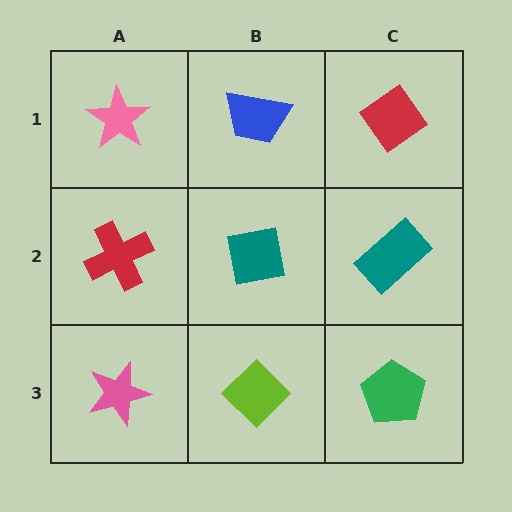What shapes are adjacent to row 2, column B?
A blue trapezoid (row 1, column B), a lime diamond (row 3, column B), a red cross (row 2, column A), a teal rectangle (row 2, column C).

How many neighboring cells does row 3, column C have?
2.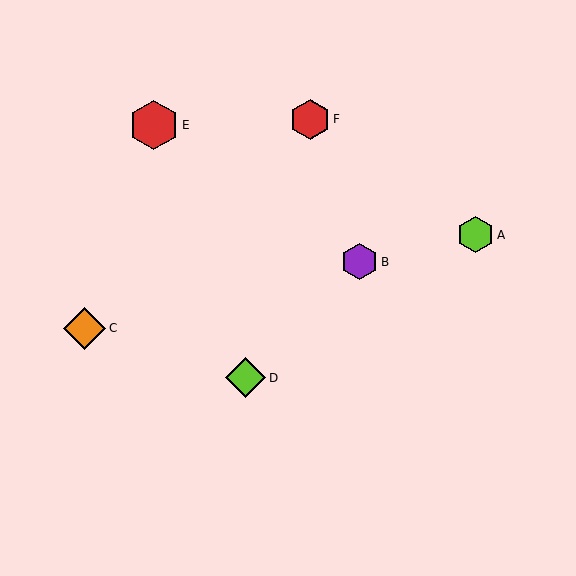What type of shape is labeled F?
Shape F is a red hexagon.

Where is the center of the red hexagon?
The center of the red hexagon is at (310, 119).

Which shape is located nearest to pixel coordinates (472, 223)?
The lime hexagon (labeled A) at (475, 235) is nearest to that location.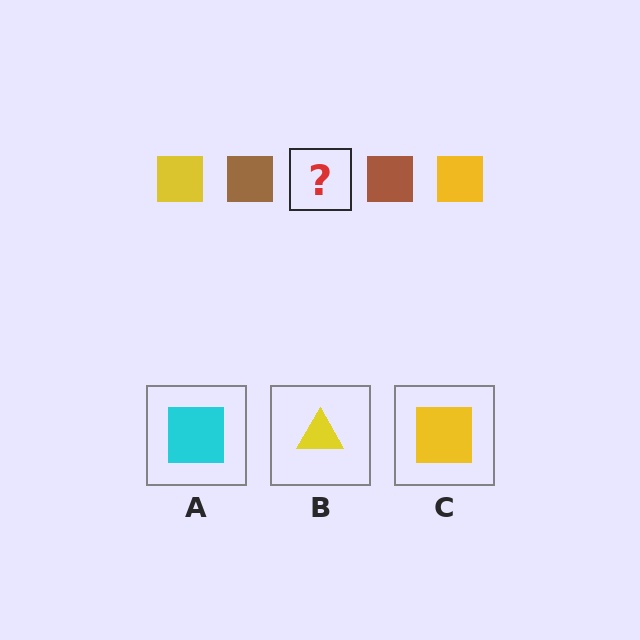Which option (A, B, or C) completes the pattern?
C.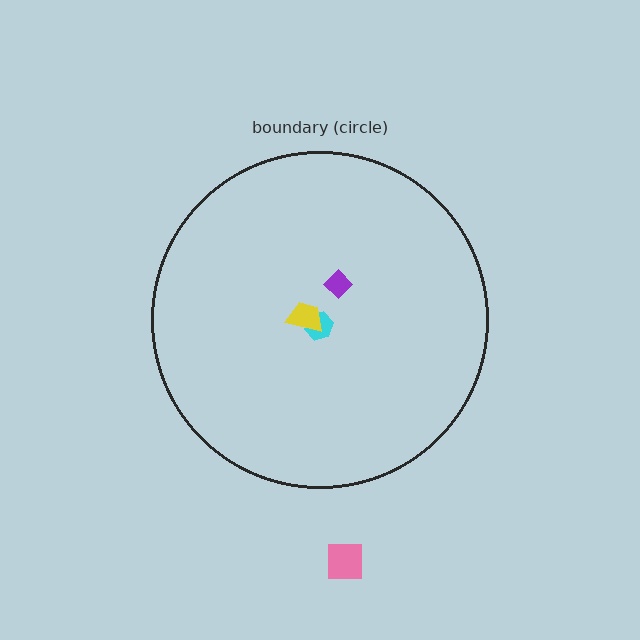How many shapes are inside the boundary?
3 inside, 1 outside.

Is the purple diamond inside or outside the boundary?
Inside.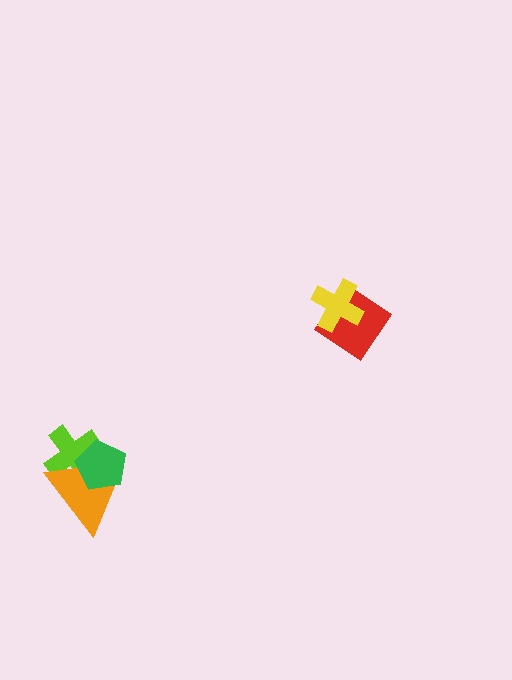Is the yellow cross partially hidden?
No, no other shape covers it.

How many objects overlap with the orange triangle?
2 objects overlap with the orange triangle.